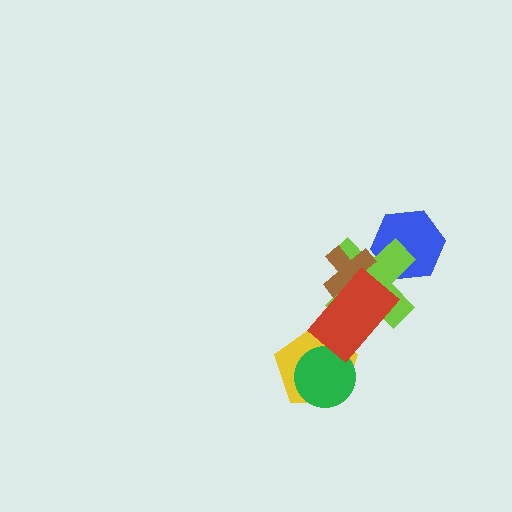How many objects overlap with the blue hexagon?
1 object overlaps with the blue hexagon.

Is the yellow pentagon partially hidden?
Yes, it is partially covered by another shape.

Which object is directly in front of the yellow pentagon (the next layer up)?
The green circle is directly in front of the yellow pentagon.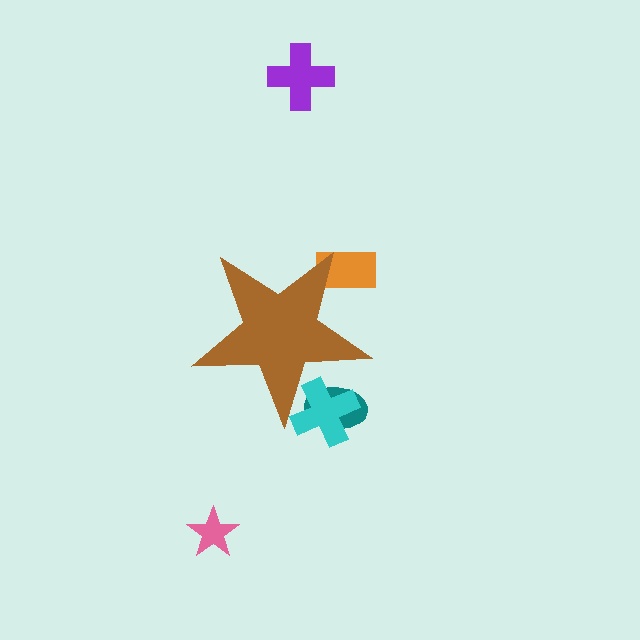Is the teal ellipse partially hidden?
Yes, the teal ellipse is partially hidden behind the brown star.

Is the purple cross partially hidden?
No, the purple cross is fully visible.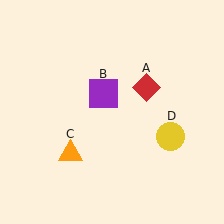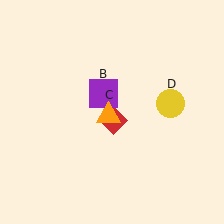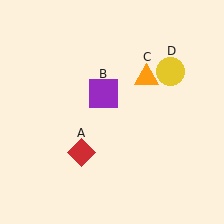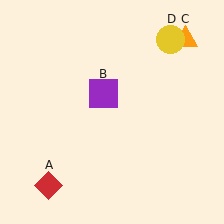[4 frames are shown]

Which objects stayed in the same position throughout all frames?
Purple square (object B) remained stationary.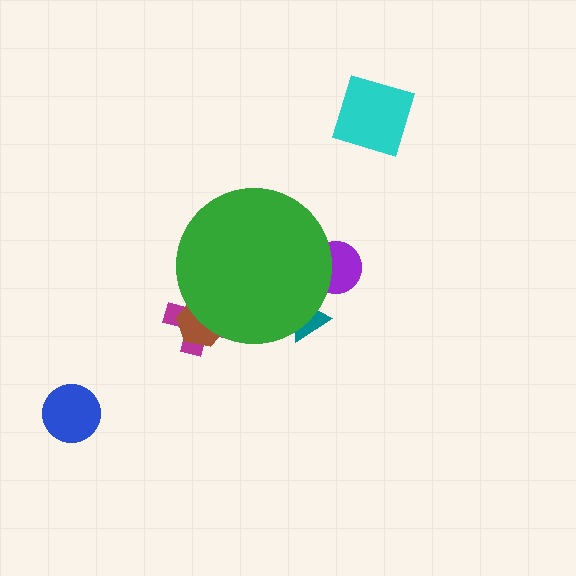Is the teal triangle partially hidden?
Yes, the teal triangle is partially hidden behind the green circle.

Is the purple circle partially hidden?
Yes, the purple circle is partially hidden behind the green circle.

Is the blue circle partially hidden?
No, the blue circle is fully visible.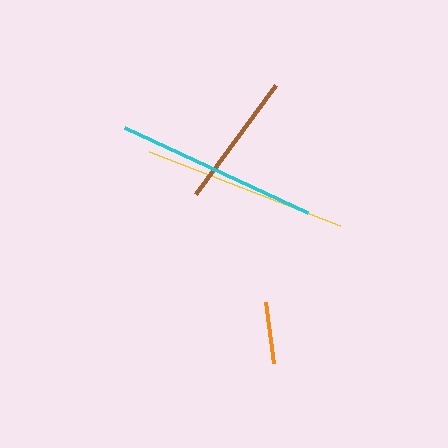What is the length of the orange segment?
The orange segment is approximately 62 pixels long.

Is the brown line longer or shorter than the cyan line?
The cyan line is longer than the brown line.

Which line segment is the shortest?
The orange line is the shortest at approximately 62 pixels.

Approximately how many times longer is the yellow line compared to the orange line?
The yellow line is approximately 3.3 times the length of the orange line.